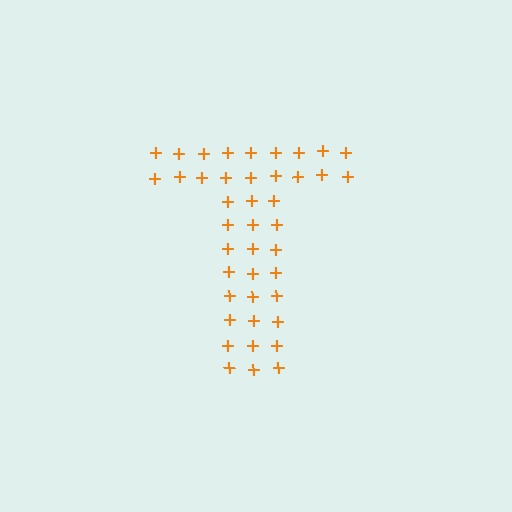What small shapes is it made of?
It is made of small plus signs.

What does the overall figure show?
The overall figure shows the letter T.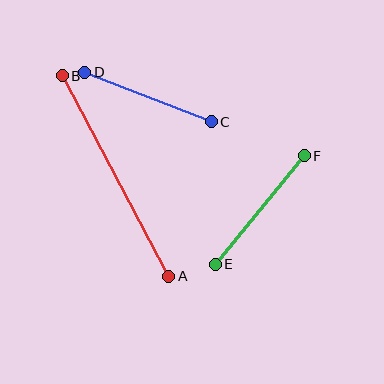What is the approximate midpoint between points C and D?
The midpoint is at approximately (148, 97) pixels.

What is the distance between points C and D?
The distance is approximately 136 pixels.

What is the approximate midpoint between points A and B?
The midpoint is at approximately (115, 176) pixels.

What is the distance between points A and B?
The distance is approximately 227 pixels.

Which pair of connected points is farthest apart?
Points A and B are farthest apart.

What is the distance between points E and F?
The distance is approximately 141 pixels.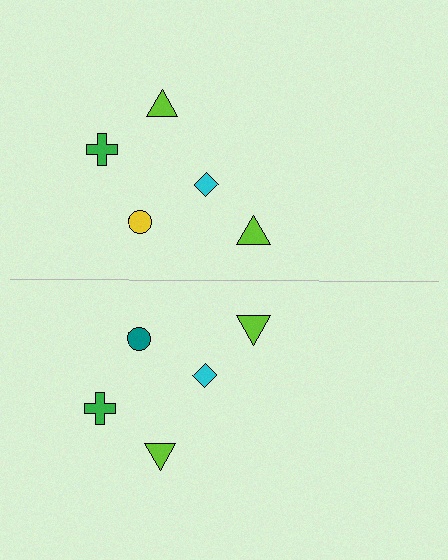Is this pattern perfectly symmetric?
No, the pattern is not perfectly symmetric. The teal circle on the bottom side breaks the symmetry — its mirror counterpart is yellow.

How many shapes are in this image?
There are 10 shapes in this image.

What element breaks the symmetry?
The teal circle on the bottom side breaks the symmetry — its mirror counterpart is yellow.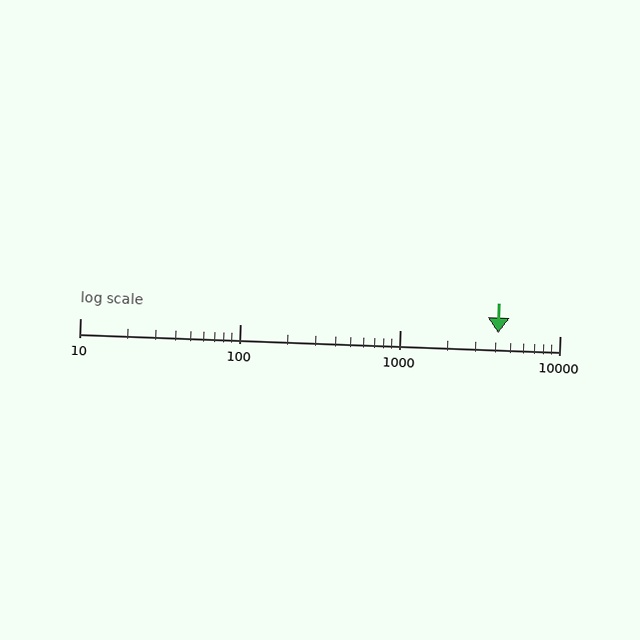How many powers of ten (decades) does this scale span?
The scale spans 3 decades, from 10 to 10000.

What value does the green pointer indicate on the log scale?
The pointer indicates approximately 4100.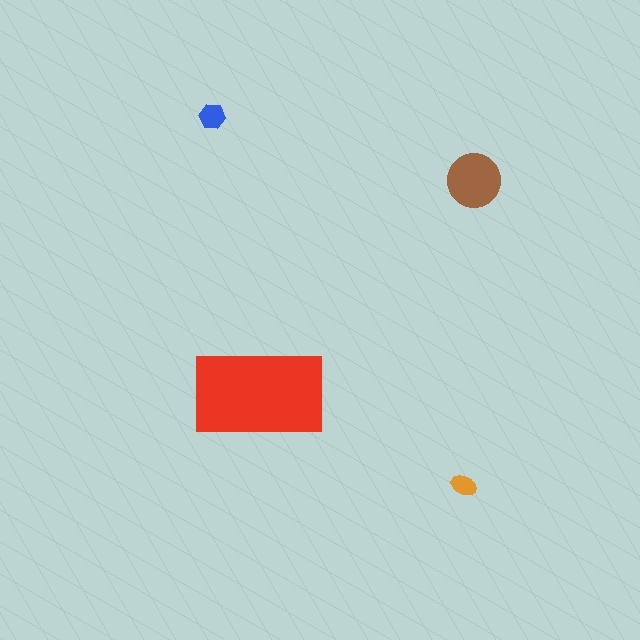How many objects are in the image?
There are 4 objects in the image.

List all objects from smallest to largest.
The orange ellipse, the blue hexagon, the brown circle, the red rectangle.